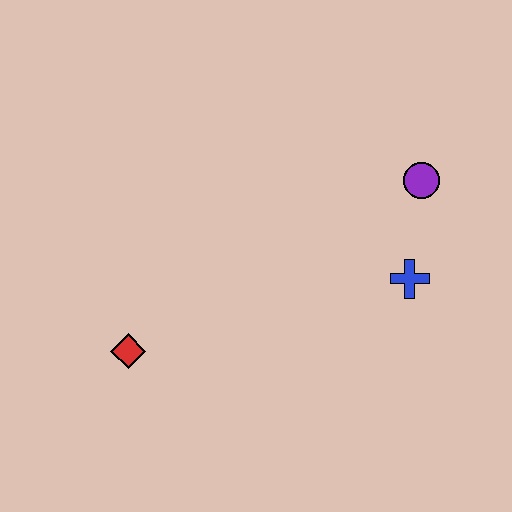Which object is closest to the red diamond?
The blue cross is closest to the red diamond.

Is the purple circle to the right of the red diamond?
Yes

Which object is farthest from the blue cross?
The red diamond is farthest from the blue cross.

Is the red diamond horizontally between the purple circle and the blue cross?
No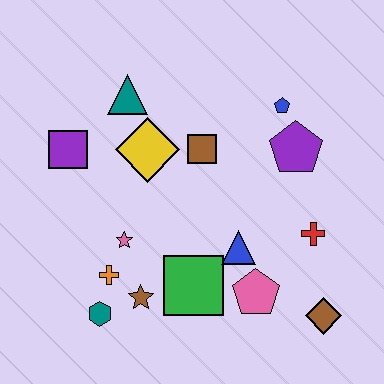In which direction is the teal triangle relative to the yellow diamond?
The teal triangle is above the yellow diamond.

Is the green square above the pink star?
No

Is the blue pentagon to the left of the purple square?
No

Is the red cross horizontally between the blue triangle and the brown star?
No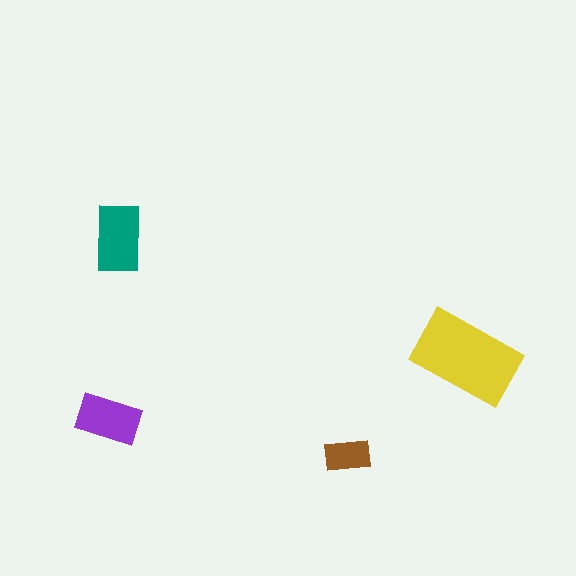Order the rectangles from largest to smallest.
the yellow one, the teal one, the purple one, the brown one.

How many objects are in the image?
There are 4 objects in the image.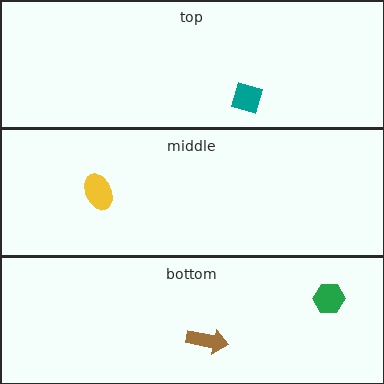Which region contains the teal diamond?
The top region.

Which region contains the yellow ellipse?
The middle region.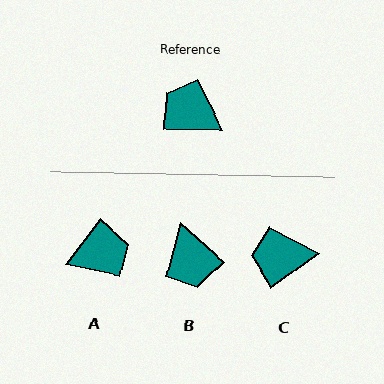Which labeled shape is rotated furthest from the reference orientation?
B, about 137 degrees away.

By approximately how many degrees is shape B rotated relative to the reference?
Approximately 137 degrees counter-clockwise.